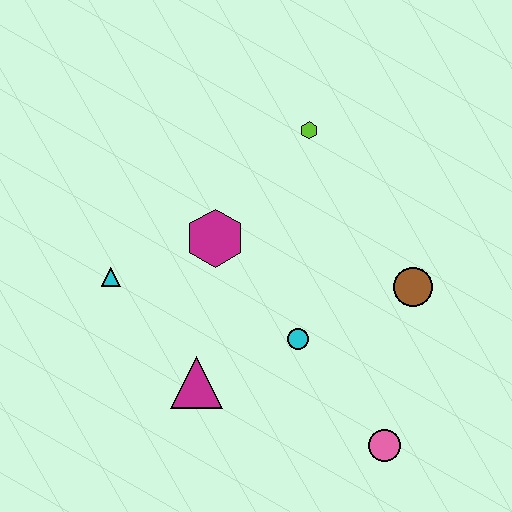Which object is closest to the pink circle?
The cyan circle is closest to the pink circle.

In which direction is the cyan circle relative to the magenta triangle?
The cyan circle is to the right of the magenta triangle.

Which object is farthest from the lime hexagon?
The pink circle is farthest from the lime hexagon.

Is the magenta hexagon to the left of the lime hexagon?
Yes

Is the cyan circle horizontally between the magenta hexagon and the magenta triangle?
No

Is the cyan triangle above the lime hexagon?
No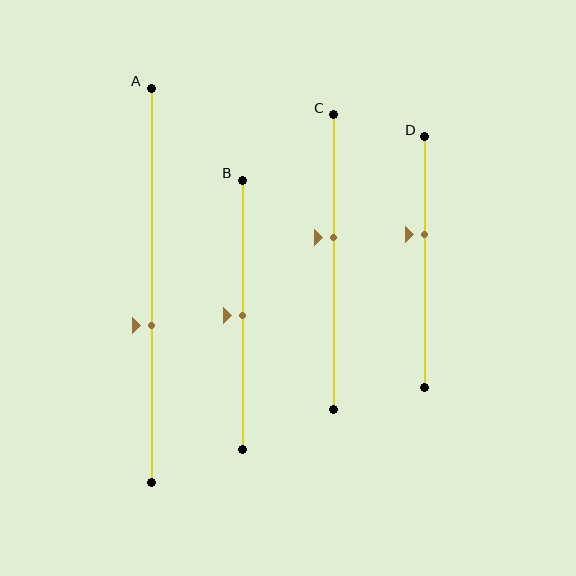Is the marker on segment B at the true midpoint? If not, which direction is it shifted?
Yes, the marker on segment B is at the true midpoint.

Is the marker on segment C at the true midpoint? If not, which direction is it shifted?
No, the marker on segment C is shifted upward by about 8% of the segment length.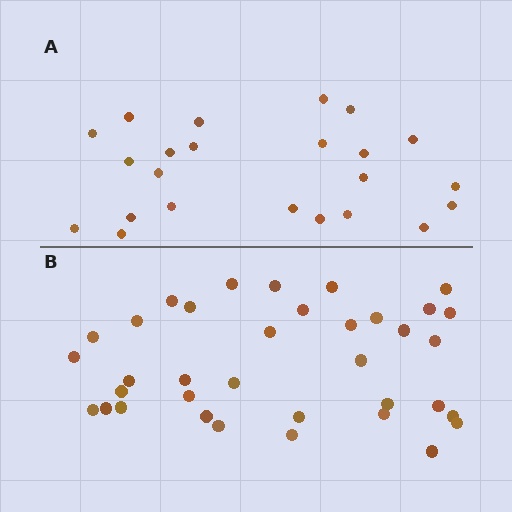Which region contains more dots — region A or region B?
Region B (the bottom region) has more dots.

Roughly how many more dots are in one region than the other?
Region B has approximately 15 more dots than region A.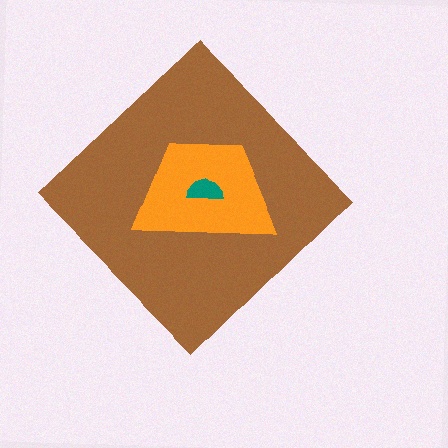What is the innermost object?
The teal semicircle.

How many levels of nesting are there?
3.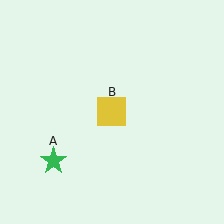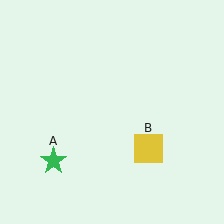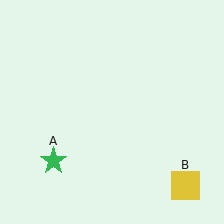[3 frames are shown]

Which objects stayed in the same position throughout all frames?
Green star (object A) remained stationary.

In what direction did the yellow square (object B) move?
The yellow square (object B) moved down and to the right.